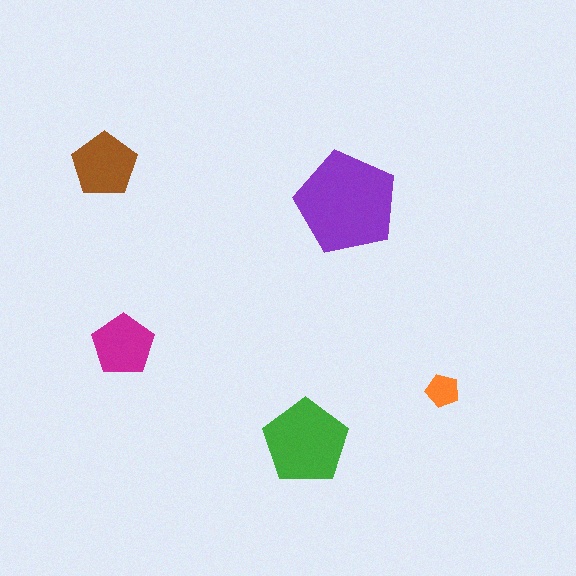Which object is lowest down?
The green pentagon is bottommost.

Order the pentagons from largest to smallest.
the purple one, the green one, the brown one, the magenta one, the orange one.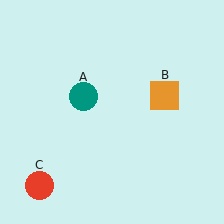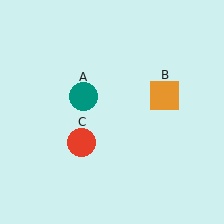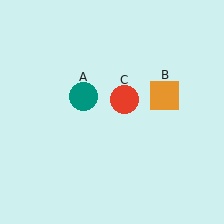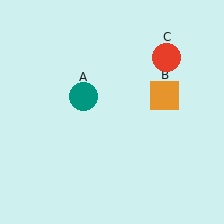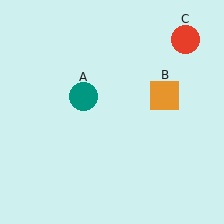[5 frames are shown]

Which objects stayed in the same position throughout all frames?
Teal circle (object A) and orange square (object B) remained stationary.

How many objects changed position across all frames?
1 object changed position: red circle (object C).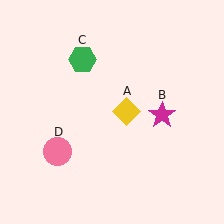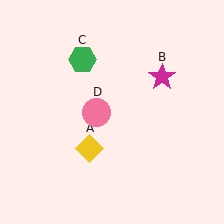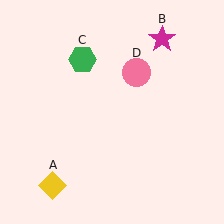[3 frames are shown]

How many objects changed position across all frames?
3 objects changed position: yellow diamond (object A), magenta star (object B), pink circle (object D).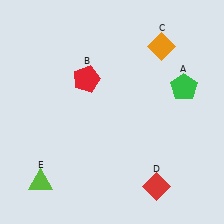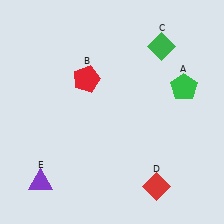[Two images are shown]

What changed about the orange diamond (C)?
In Image 1, C is orange. In Image 2, it changed to green.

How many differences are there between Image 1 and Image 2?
There are 2 differences between the two images.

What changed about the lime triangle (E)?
In Image 1, E is lime. In Image 2, it changed to purple.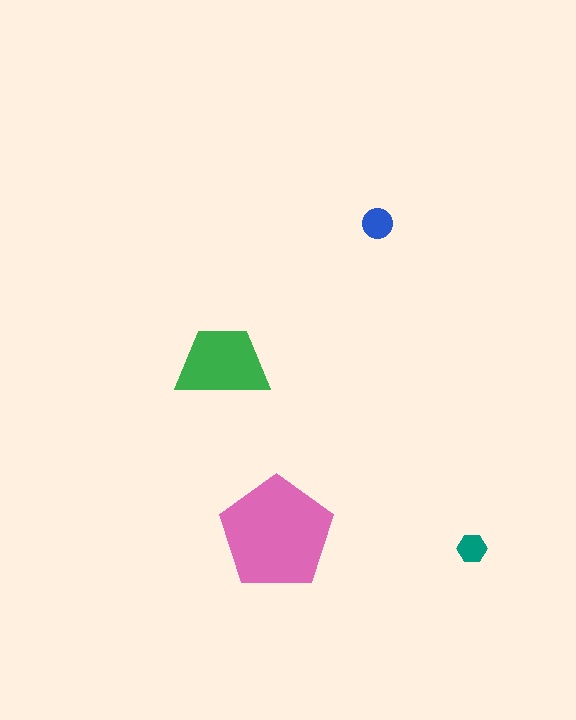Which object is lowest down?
The teal hexagon is bottommost.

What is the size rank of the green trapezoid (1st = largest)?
2nd.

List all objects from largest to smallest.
The pink pentagon, the green trapezoid, the blue circle, the teal hexagon.